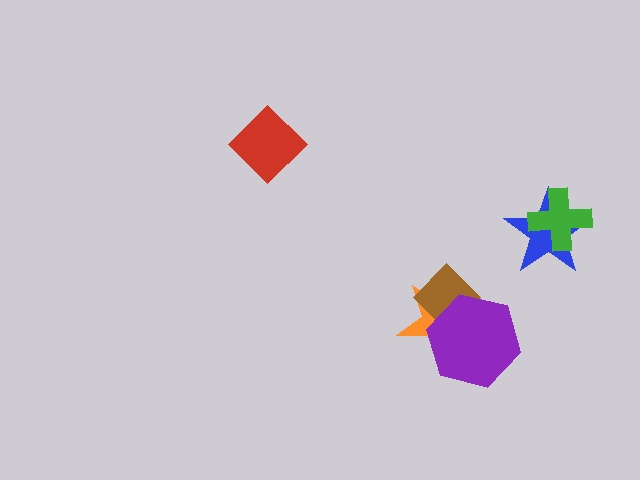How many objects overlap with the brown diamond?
2 objects overlap with the brown diamond.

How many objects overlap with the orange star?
2 objects overlap with the orange star.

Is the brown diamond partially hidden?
Yes, it is partially covered by another shape.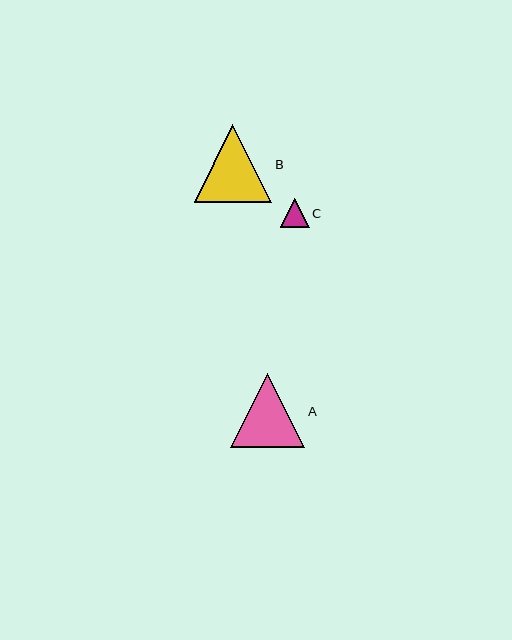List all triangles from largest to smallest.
From largest to smallest: B, A, C.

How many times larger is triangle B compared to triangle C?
Triangle B is approximately 2.7 times the size of triangle C.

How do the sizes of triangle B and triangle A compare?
Triangle B and triangle A are approximately the same size.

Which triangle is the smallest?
Triangle C is the smallest with a size of approximately 29 pixels.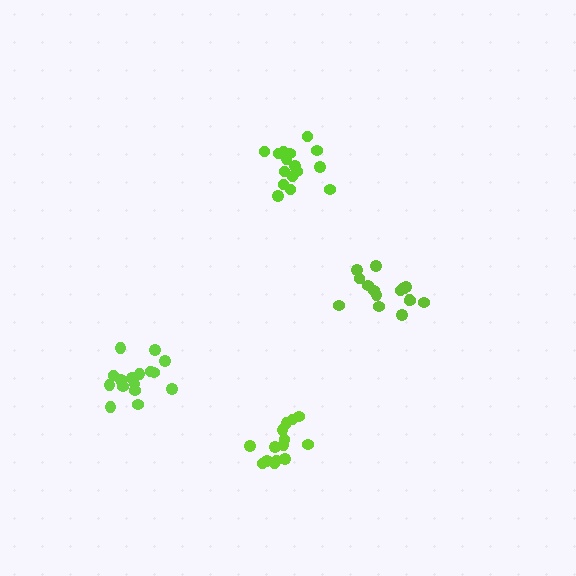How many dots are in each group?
Group 1: 14 dots, Group 2: 16 dots, Group 3: 16 dots, Group 4: 16 dots (62 total).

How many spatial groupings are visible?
There are 4 spatial groupings.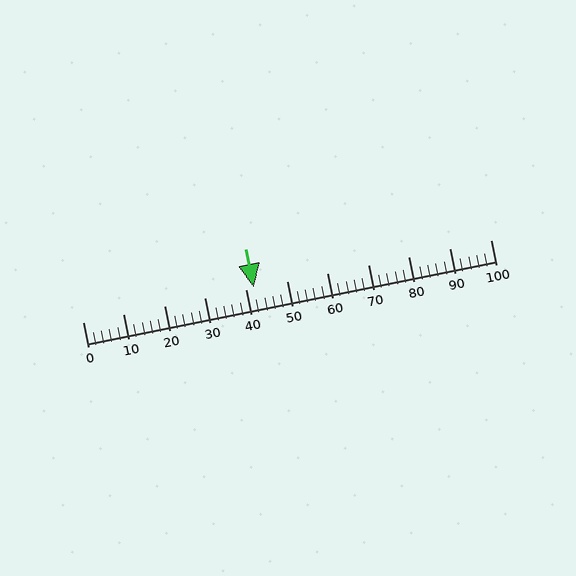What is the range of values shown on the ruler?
The ruler shows values from 0 to 100.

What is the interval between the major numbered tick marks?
The major tick marks are spaced 10 units apart.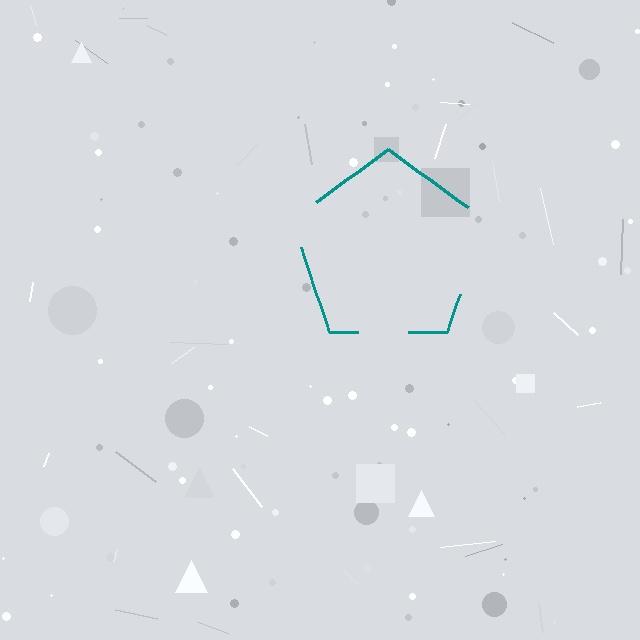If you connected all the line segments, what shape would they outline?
They would outline a pentagon.